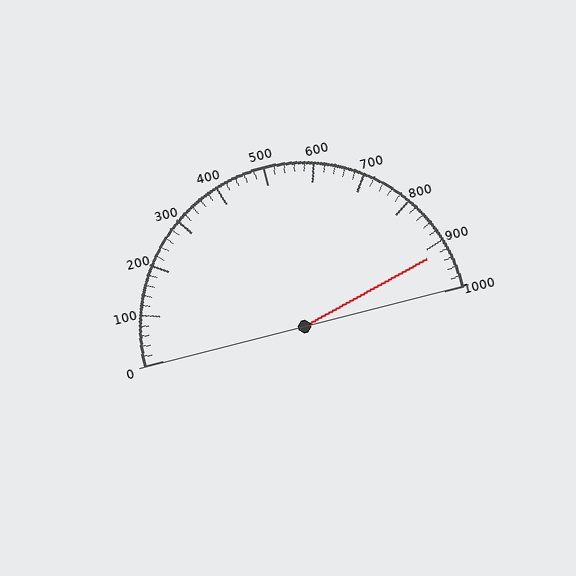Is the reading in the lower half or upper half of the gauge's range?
The reading is in the upper half of the range (0 to 1000).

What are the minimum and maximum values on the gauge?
The gauge ranges from 0 to 1000.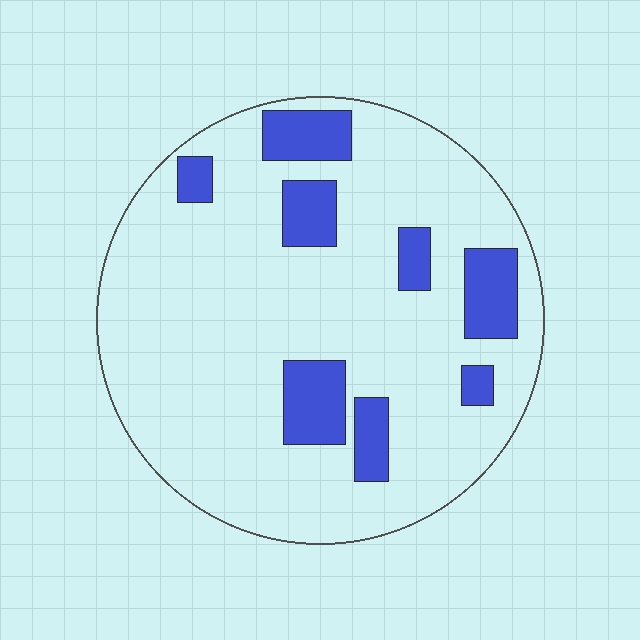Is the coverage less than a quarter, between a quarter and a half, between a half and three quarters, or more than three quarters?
Less than a quarter.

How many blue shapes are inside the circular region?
8.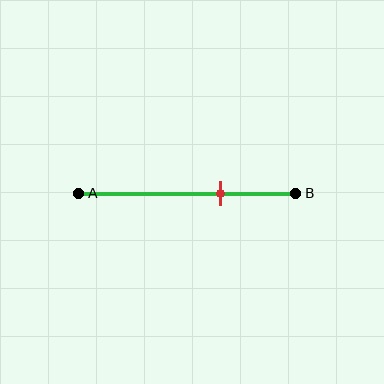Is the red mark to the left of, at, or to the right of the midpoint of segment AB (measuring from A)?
The red mark is to the right of the midpoint of segment AB.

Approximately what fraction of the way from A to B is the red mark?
The red mark is approximately 65% of the way from A to B.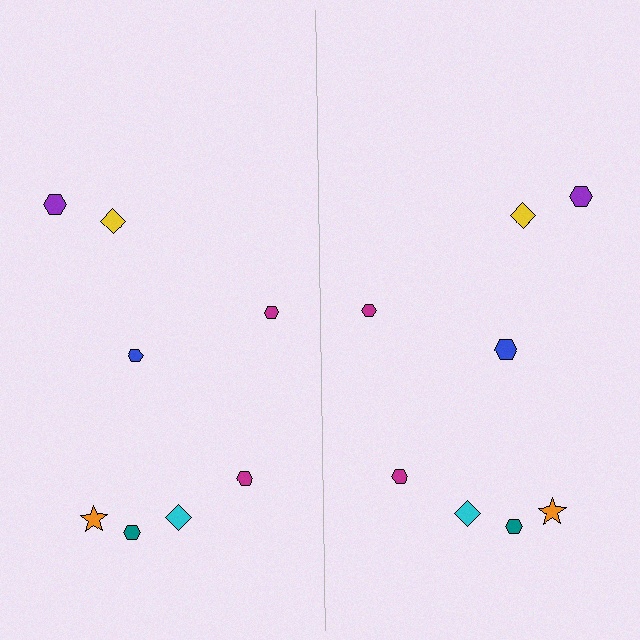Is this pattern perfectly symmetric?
No, the pattern is not perfectly symmetric. The blue hexagon on the right side has a different size than its mirror counterpart.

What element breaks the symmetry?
The blue hexagon on the right side has a different size than its mirror counterpart.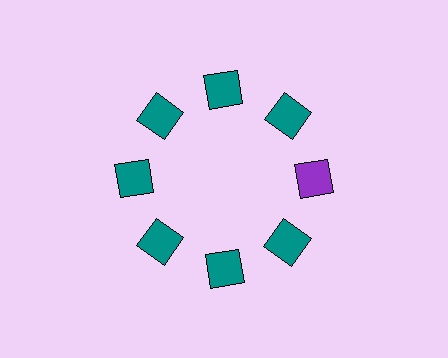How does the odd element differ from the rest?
It has a different color: purple instead of teal.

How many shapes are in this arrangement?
There are 8 shapes arranged in a ring pattern.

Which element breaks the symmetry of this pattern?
The purple square at roughly the 3 o'clock position breaks the symmetry. All other shapes are teal squares.